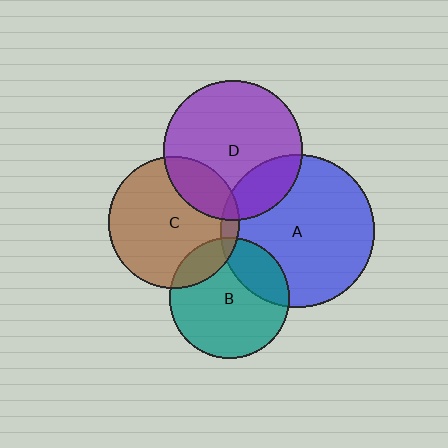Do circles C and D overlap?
Yes.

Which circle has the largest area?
Circle A (blue).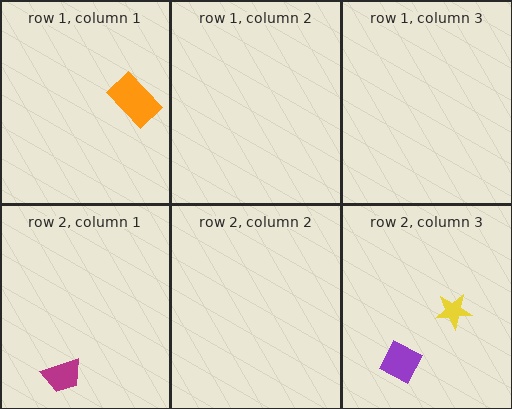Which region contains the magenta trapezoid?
The row 2, column 1 region.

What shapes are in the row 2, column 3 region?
The yellow star, the purple diamond.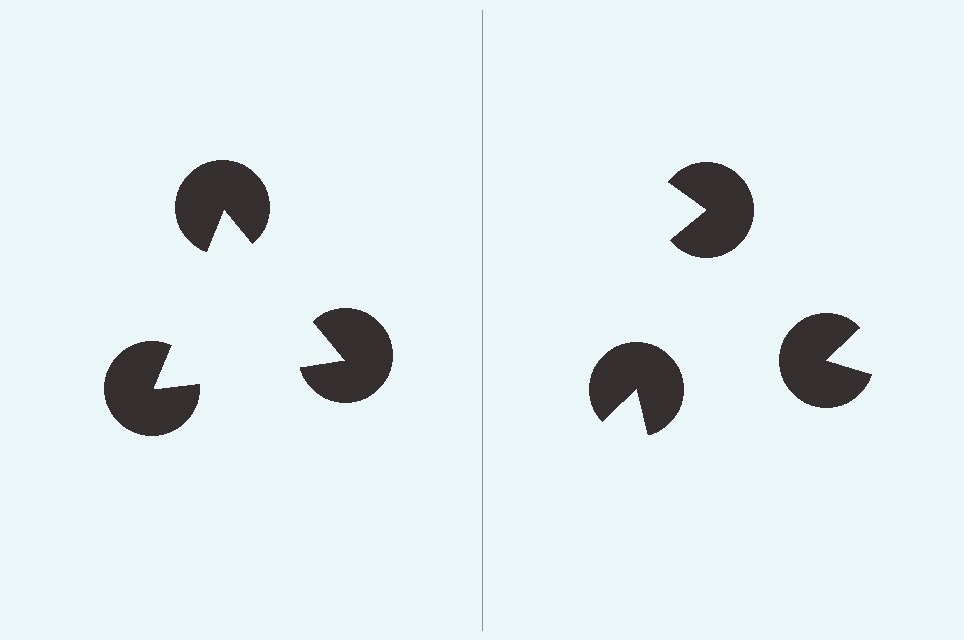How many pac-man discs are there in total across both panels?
6 — 3 on each side.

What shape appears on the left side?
An illusory triangle.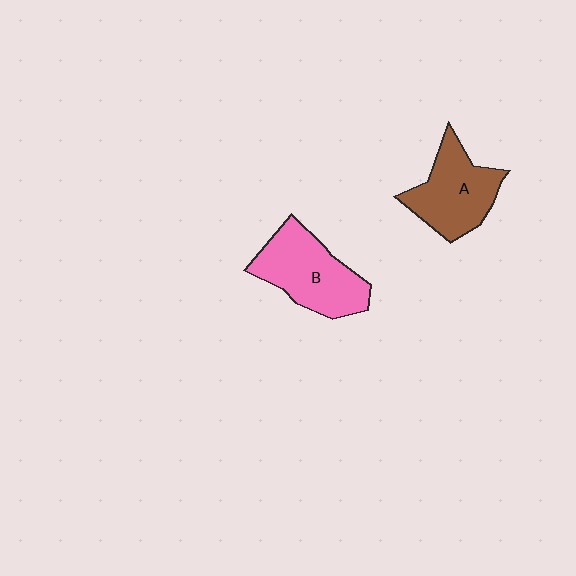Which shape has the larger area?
Shape B (pink).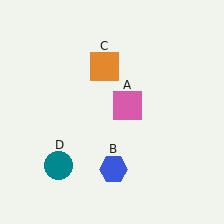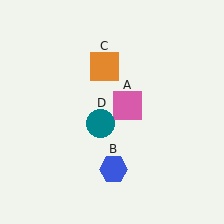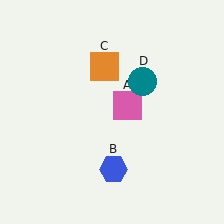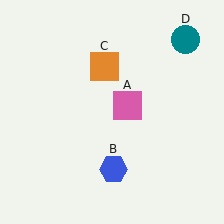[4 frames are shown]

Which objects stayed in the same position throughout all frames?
Pink square (object A) and blue hexagon (object B) and orange square (object C) remained stationary.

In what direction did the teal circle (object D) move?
The teal circle (object D) moved up and to the right.